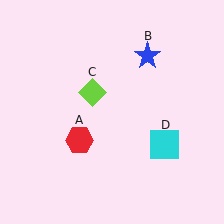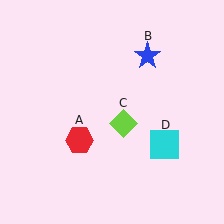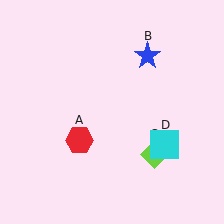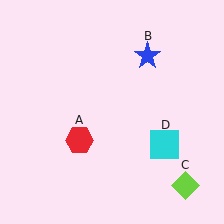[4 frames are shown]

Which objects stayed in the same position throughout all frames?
Red hexagon (object A) and blue star (object B) and cyan square (object D) remained stationary.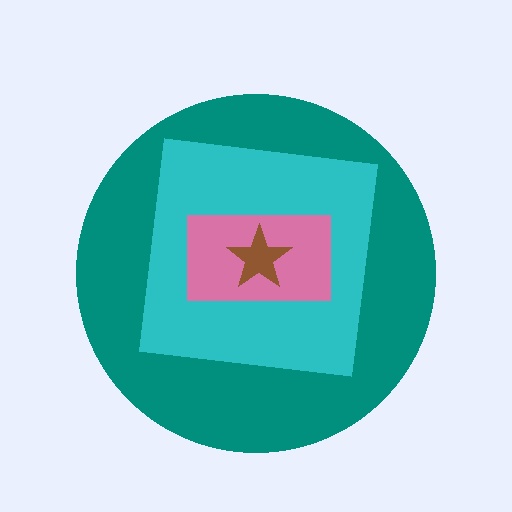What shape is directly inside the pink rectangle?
The brown star.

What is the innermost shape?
The brown star.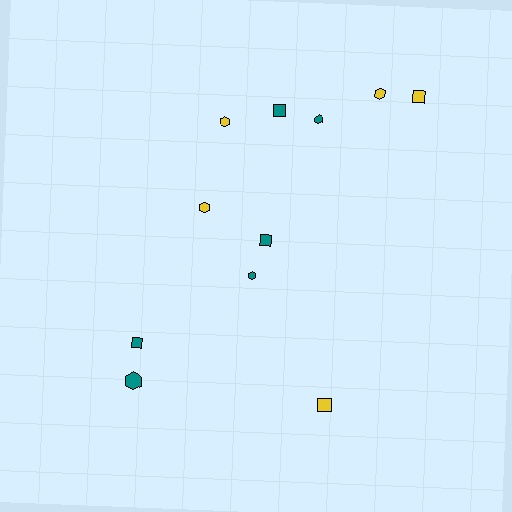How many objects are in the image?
There are 11 objects.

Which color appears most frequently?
Teal, with 6 objects.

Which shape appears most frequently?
Hexagon, with 6 objects.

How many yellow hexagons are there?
There are 3 yellow hexagons.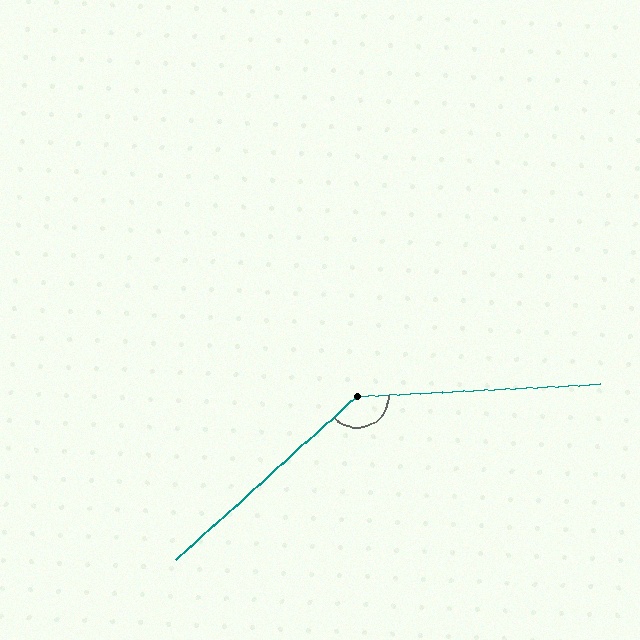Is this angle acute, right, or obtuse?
It is obtuse.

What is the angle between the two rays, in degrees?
Approximately 141 degrees.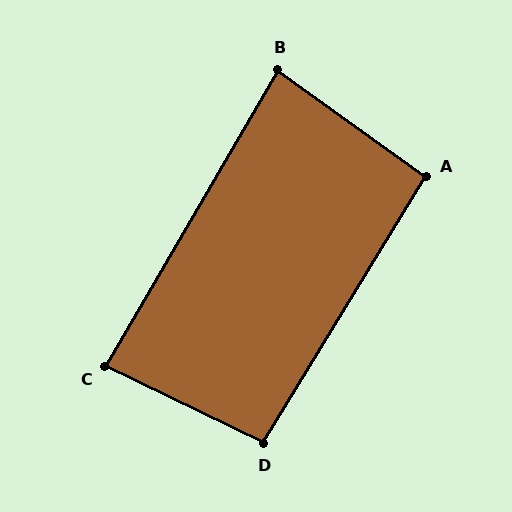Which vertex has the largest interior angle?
D, at approximately 96 degrees.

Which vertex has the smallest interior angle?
B, at approximately 84 degrees.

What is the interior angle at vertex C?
Approximately 86 degrees (approximately right).